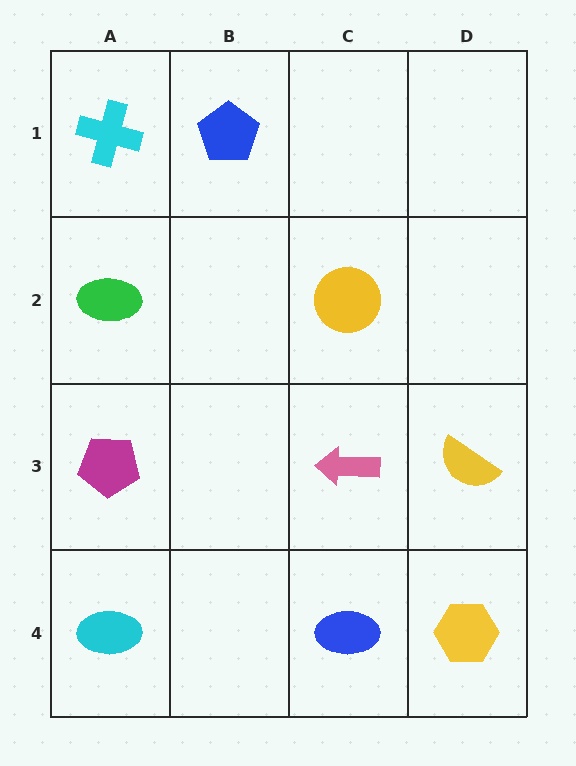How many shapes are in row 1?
2 shapes.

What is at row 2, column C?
A yellow circle.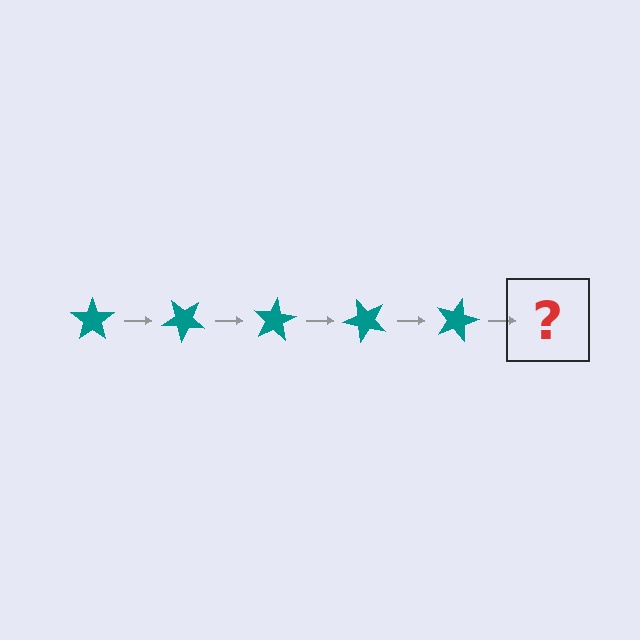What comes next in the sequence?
The next element should be a teal star rotated 200 degrees.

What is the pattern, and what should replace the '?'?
The pattern is that the star rotates 40 degrees each step. The '?' should be a teal star rotated 200 degrees.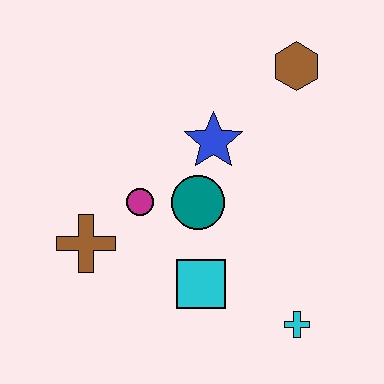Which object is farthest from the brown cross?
The brown hexagon is farthest from the brown cross.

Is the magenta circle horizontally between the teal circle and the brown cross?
Yes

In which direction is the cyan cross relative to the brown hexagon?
The cyan cross is below the brown hexagon.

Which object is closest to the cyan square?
The teal circle is closest to the cyan square.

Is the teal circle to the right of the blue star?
No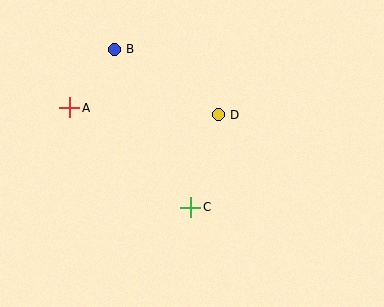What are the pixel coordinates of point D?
Point D is at (218, 115).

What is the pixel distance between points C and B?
The distance between C and B is 175 pixels.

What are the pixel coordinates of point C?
Point C is at (191, 207).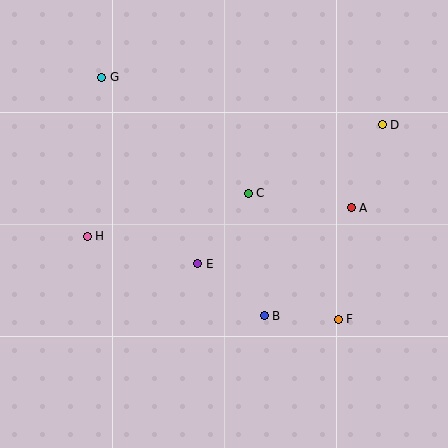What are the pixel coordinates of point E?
Point E is at (198, 264).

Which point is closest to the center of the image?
Point C at (248, 193) is closest to the center.